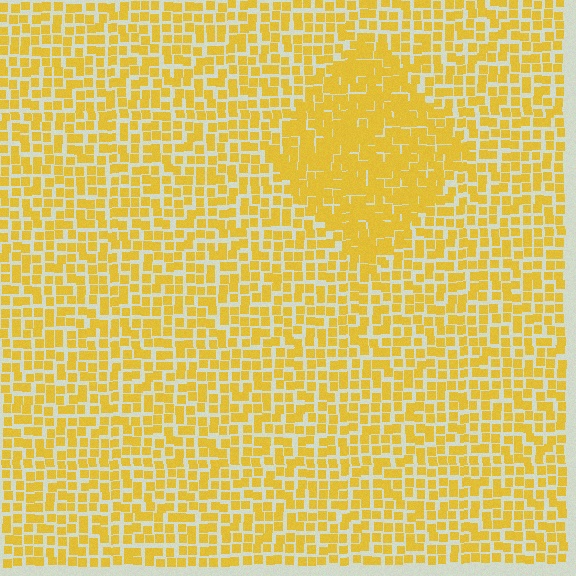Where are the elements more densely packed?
The elements are more densely packed inside the diamond boundary.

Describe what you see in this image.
The image contains small yellow elements arranged at two different densities. A diamond-shaped region is visible where the elements are more densely packed than the surrounding area.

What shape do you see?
I see a diamond.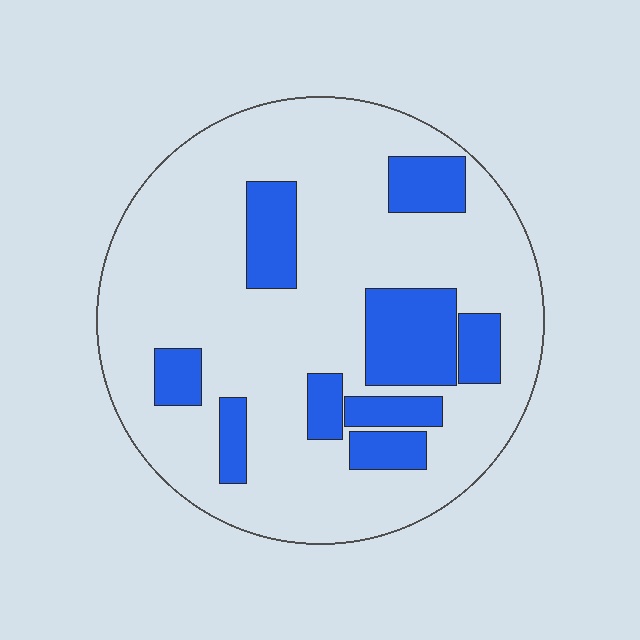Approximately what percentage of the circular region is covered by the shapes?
Approximately 25%.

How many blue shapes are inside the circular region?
9.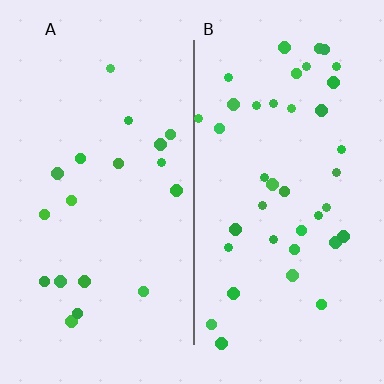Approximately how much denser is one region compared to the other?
Approximately 2.1× — region B over region A.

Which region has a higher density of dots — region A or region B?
B (the right).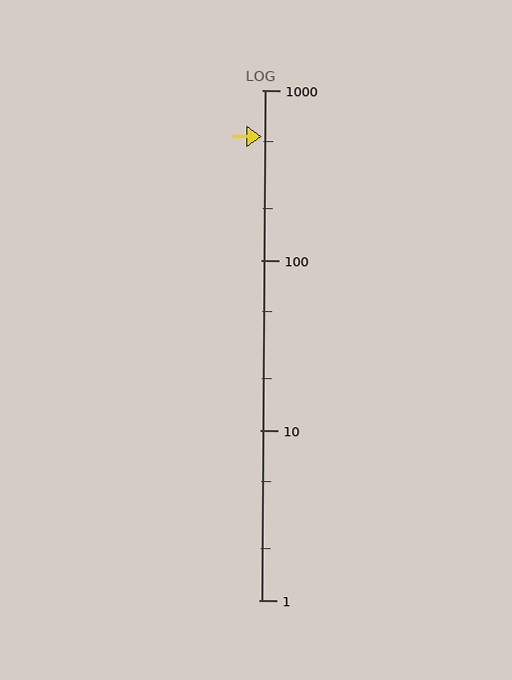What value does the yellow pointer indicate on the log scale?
The pointer indicates approximately 530.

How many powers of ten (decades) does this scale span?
The scale spans 3 decades, from 1 to 1000.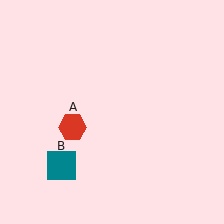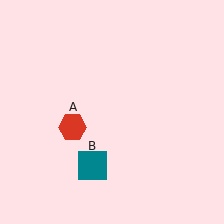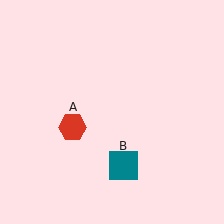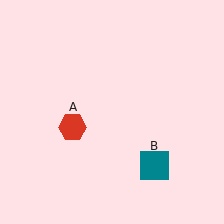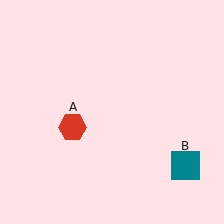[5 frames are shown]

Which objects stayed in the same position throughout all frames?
Red hexagon (object A) remained stationary.